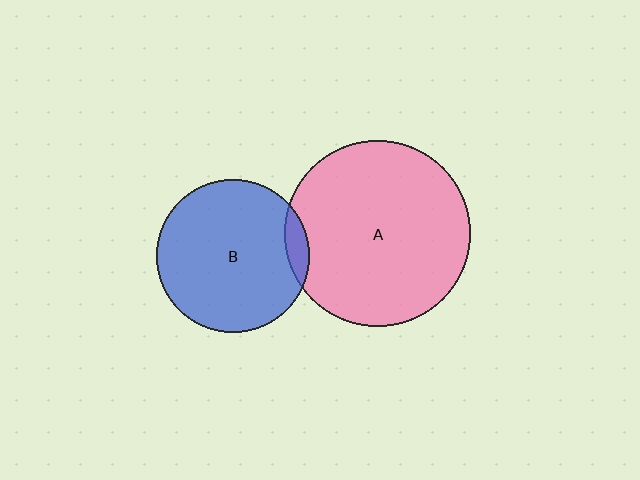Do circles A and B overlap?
Yes.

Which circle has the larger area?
Circle A (pink).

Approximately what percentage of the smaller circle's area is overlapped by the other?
Approximately 5%.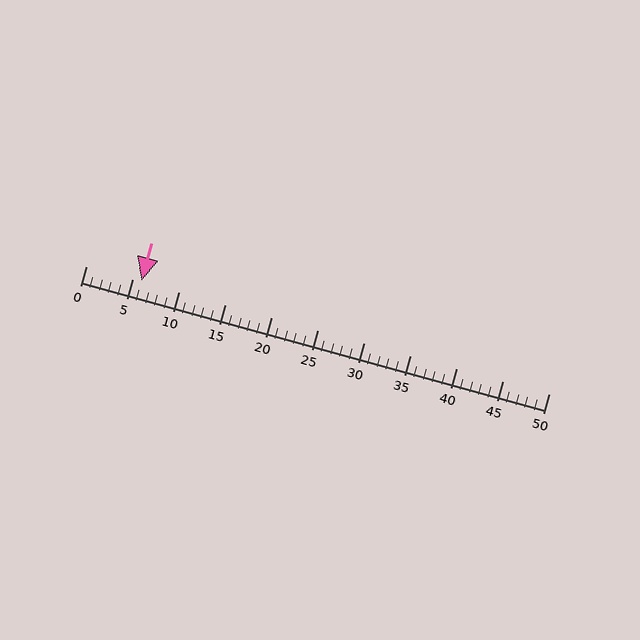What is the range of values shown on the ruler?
The ruler shows values from 0 to 50.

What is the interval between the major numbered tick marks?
The major tick marks are spaced 5 units apart.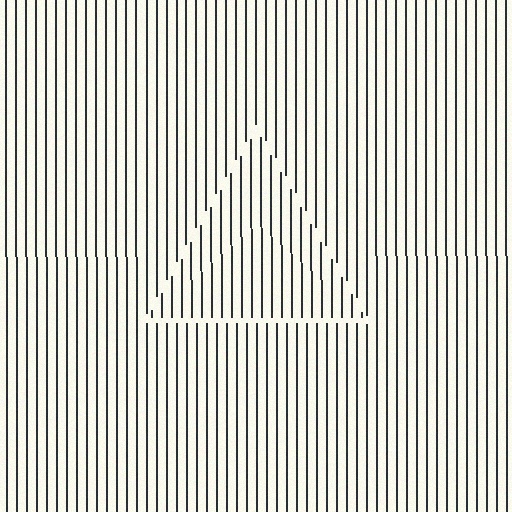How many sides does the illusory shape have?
3 sides — the line-ends trace a triangle.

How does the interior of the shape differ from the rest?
The interior of the shape contains the same grating, shifted by half a period — the contour is defined by the phase discontinuity where line-ends from the inner and outer gratings abut.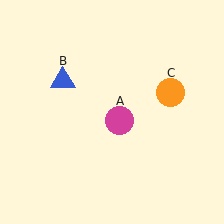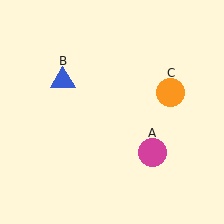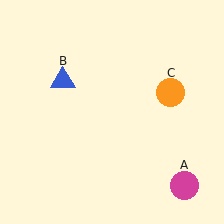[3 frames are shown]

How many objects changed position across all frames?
1 object changed position: magenta circle (object A).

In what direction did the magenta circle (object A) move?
The magenta circle (object A) moved down and to the right.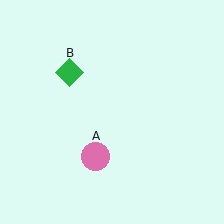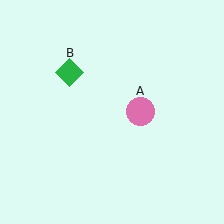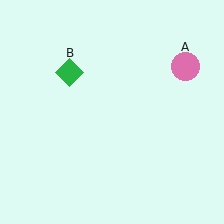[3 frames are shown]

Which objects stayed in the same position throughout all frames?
Green diamond (object B) remained stationary.